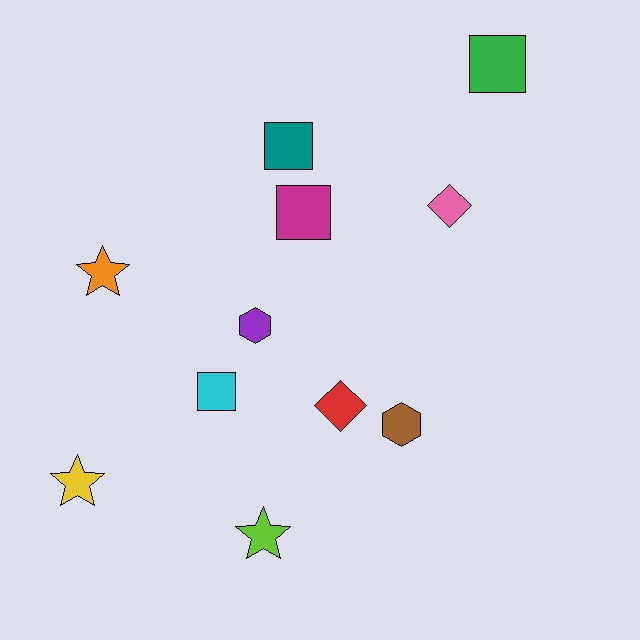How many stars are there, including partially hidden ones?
There are 3 stars.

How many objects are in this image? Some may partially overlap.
There are 11 objects.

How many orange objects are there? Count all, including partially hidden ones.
There is 1 orange object.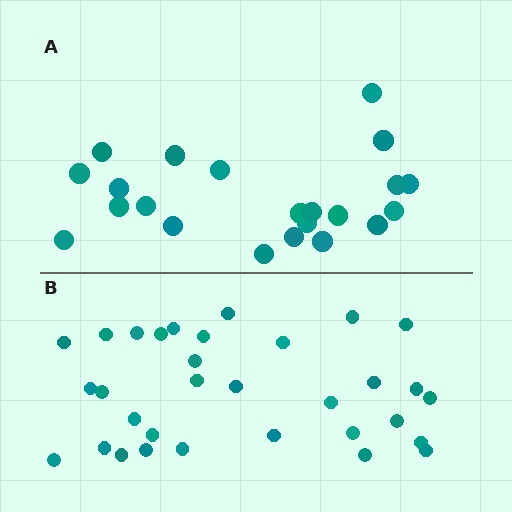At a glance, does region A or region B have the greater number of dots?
Region B (the bottom region) has more dots.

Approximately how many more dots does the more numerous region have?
Region B has roughly 10 or so more dots than region A.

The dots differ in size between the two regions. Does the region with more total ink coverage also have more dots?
No. Region A has more total ink coverage because its dots are larger, but region B actually contains more individual dots. Total area can be misleading — the number of items is what matters here.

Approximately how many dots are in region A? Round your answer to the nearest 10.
About 20 dots. (The exact count is 22, which rounds to 20.)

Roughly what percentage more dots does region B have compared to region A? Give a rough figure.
About 45% more.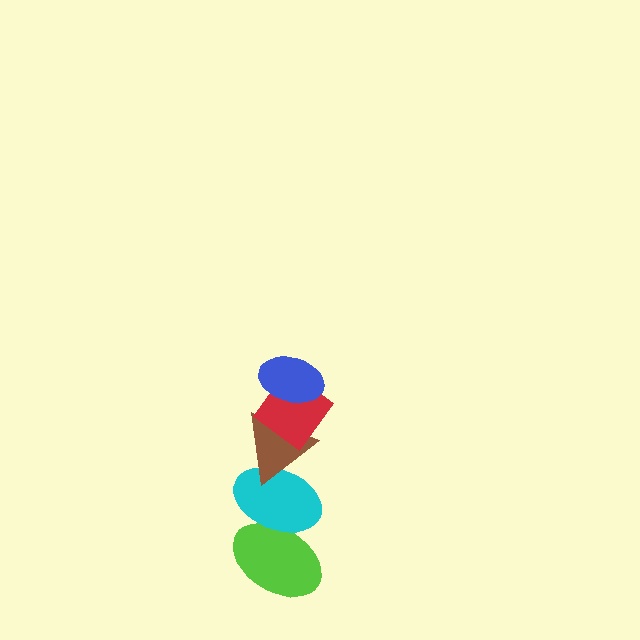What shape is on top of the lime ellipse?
The cyan ellipse is on top of the lime ellipse.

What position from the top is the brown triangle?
The brown triangle is 3rd from the top.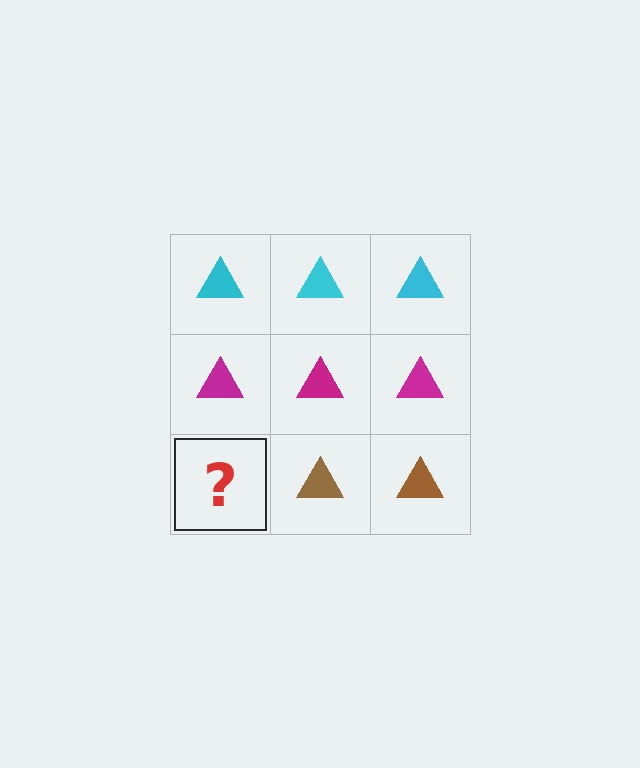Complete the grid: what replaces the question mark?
The question mark should be replaced with a brown triangle.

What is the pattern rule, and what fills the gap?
The rule is that each row has a consistent color. The gap should be filled with a brown triangle.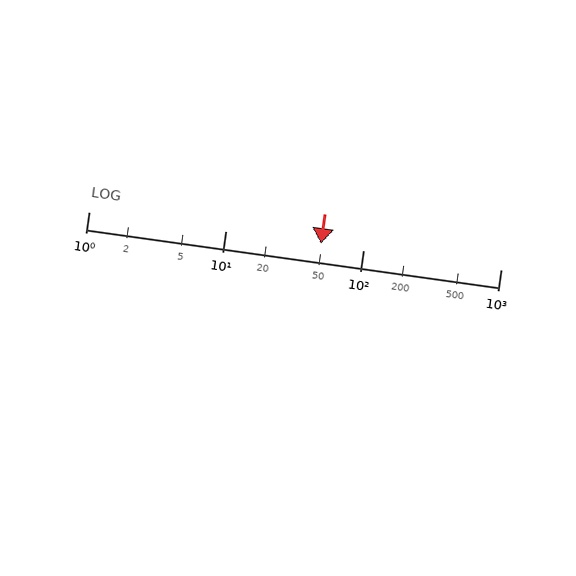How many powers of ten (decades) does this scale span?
The scale spans 3 decades, from 1 to 1000.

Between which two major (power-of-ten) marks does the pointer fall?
The pointer is between 10 and 100.